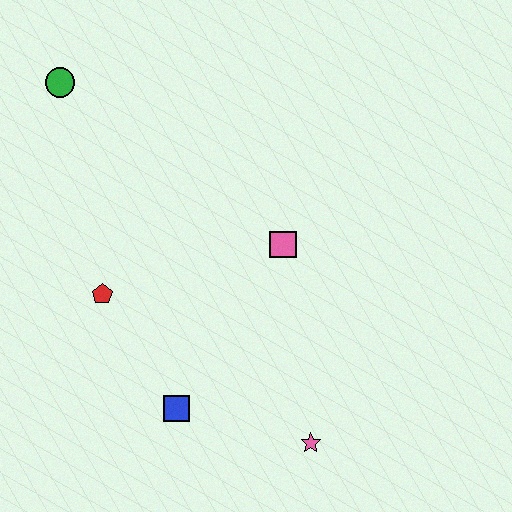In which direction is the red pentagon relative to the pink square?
The red pentagon is to the left of the pink square.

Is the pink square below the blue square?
No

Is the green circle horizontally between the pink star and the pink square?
No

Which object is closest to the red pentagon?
The blue square is closest to the red pentagon.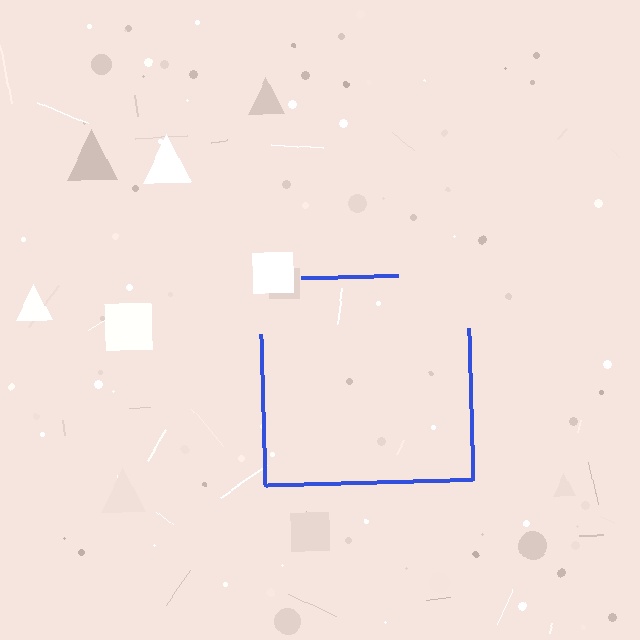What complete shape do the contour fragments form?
The contour fragments form a square.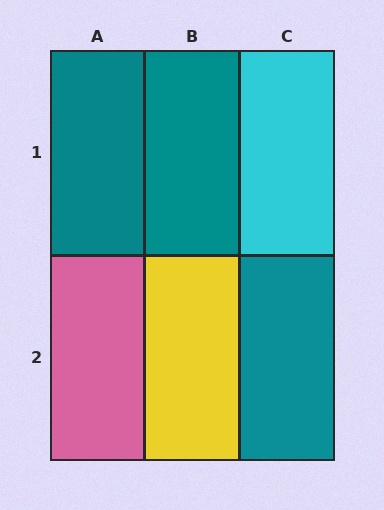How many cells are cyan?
1 cell is cyan.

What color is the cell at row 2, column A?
Pink.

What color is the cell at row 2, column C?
Teal.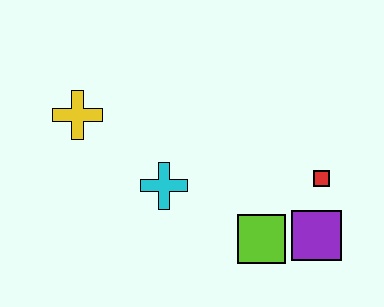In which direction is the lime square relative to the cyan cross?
The lime square is to the right of the cyan cross.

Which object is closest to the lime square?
The purple square is closest to the lime square.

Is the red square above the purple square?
Yes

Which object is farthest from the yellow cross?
The purple square is farthest from the yellow cross.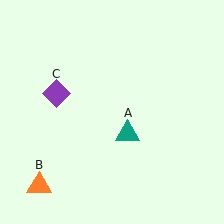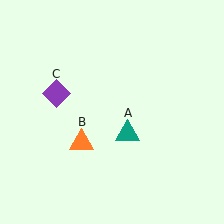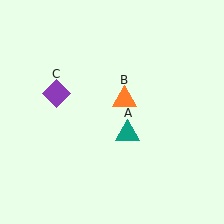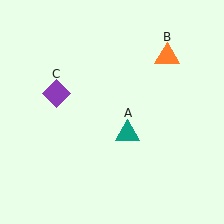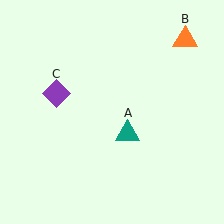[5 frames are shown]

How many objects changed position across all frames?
1 object changed position: orange triangle (object B).